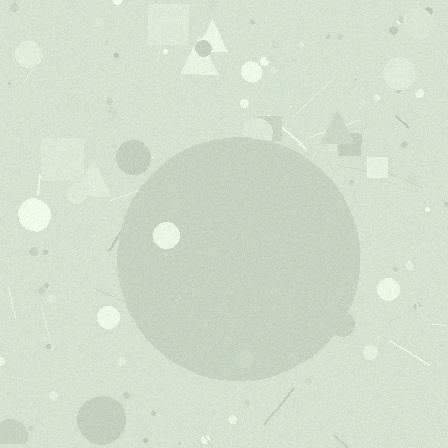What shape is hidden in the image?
A circle is hidden in the image.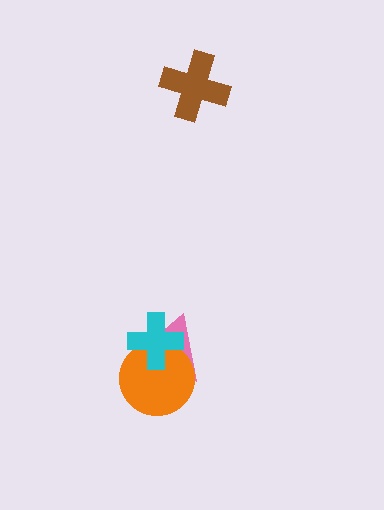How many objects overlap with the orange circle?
2 objects overlap with the orange circle.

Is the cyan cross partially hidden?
No, no other shape covers it.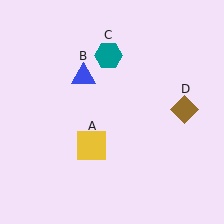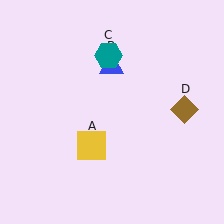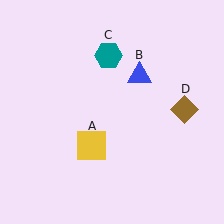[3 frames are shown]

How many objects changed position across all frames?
1 object changed position: blue triangle (object B).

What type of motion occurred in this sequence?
The blue triangle (object B) rotated clockwise around the center of the scene.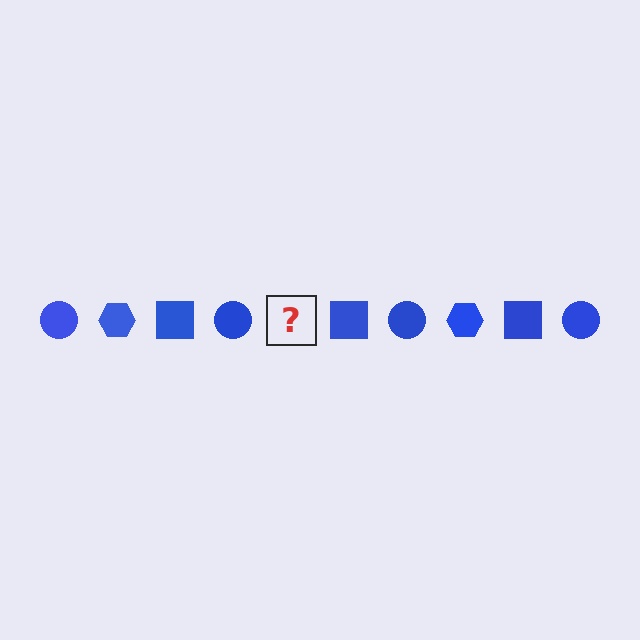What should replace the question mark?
The question mark should be replaced with a blue hexagon.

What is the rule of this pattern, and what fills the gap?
The rule is that the pattern cycles through circle, hexagon, square shapes in blue. The gap should be filled with a blue hexagon.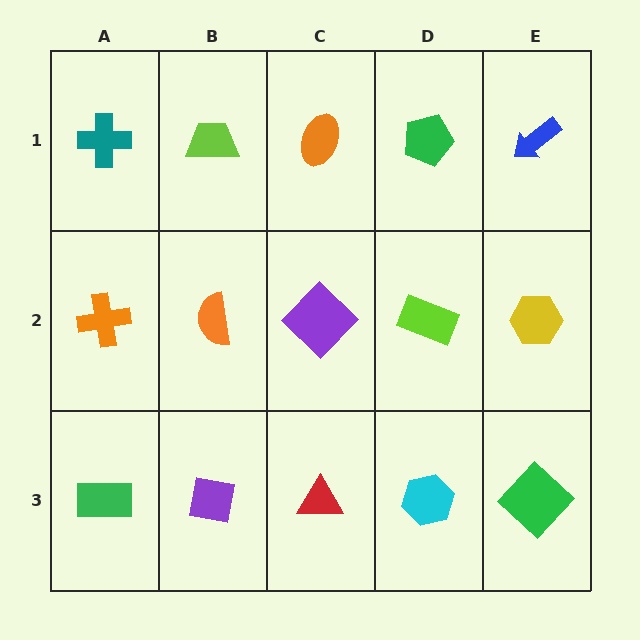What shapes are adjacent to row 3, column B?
An orange semicircle (row 2, column B), a green rectangle (row 3, column A), a red triangle (row 3, column C).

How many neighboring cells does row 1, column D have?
3.